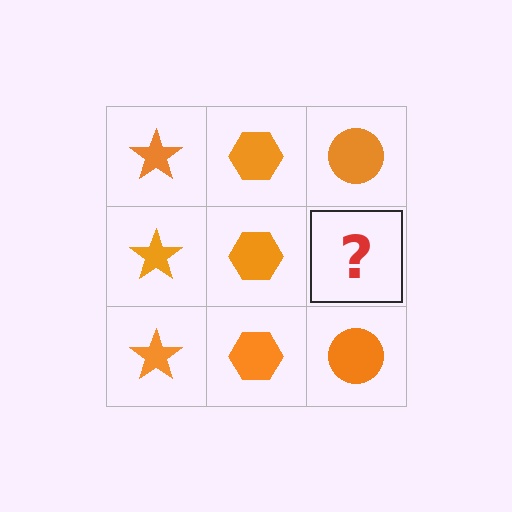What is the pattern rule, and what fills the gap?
The rule is that each column has a consistent shape. The gap should be filled with an orange circle.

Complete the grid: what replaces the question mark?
The question mark should be replaced with an orange circle.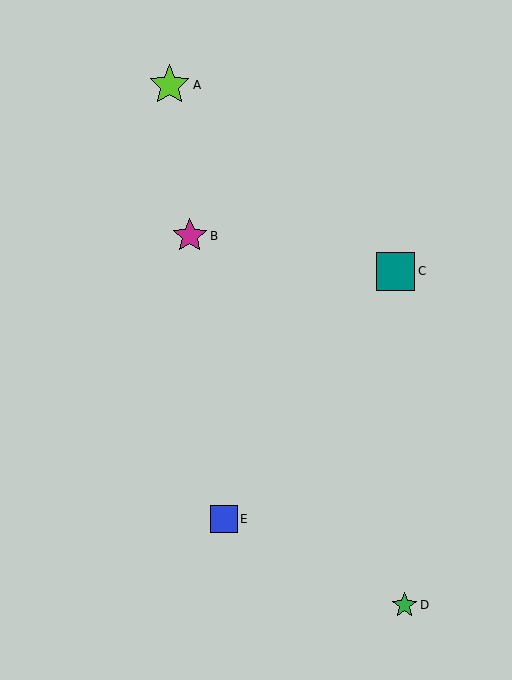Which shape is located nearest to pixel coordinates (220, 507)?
The blue square (labeled E) at (224, 519) is nearest to that location.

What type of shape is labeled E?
Shape E is a blue square.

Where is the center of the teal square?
The center of the teal square is at (396, 271).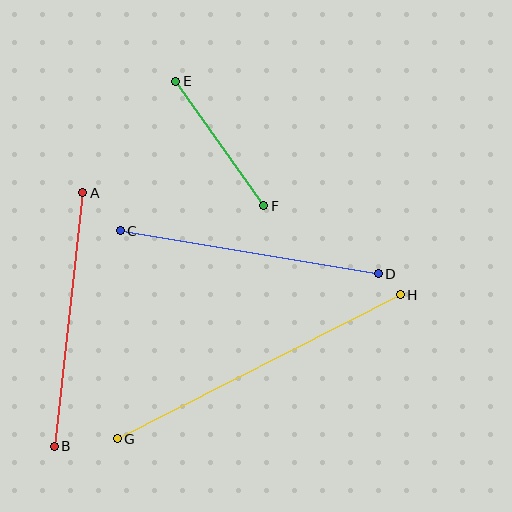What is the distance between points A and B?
The distance is approximately 255 pixels.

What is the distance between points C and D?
The distance is approximately 262 pixels.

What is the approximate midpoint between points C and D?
The midpoint is at approximately (249, 252) pixels.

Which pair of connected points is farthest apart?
Points G and H are farthest apart.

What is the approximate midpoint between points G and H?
The midpoint is at approximately (259, 367) pixels.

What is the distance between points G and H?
The distance is approximately 317 pixels.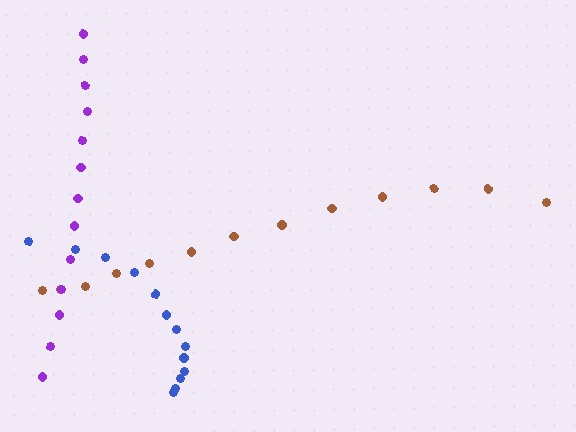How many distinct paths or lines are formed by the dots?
There are 3 distinct paths.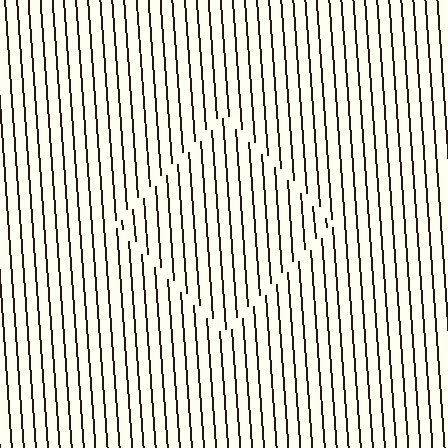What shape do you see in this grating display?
An illusory square. The interior of the shape contains the same grating, shifted by half a period — the contour is defined by the phase discontinuity where line-ends from the inner and outer gratings abut.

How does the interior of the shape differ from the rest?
The interior of the shape contains the same grating, shifted by half a period — the contour is defined by the phase discontinuity where line-ends from the inner and outer gratings abut.